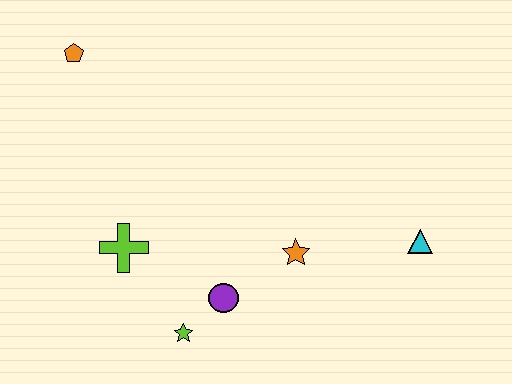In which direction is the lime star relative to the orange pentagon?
The lime star is below the orange pentagon.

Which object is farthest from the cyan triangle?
The orange pentagon is farthest from the cyan triangle.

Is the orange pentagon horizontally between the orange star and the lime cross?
No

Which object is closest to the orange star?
The purple circle is closest to the orange star.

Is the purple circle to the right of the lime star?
Yes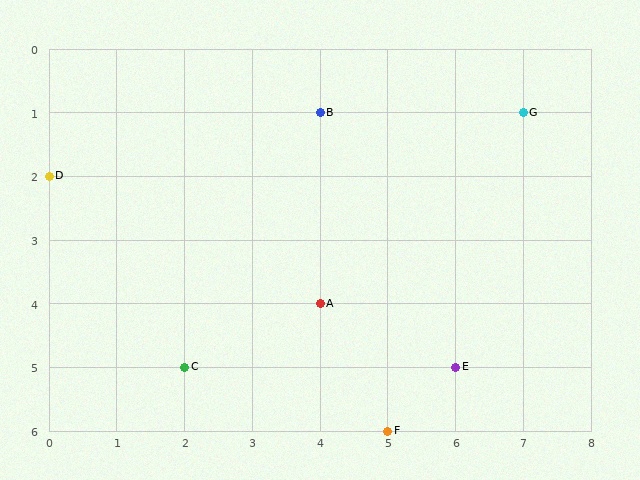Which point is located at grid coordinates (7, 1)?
Point G is at (7, 1).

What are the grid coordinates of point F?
Point F is at grid coordinates (5, 6).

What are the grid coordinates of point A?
Point A is at grid coordinates (4, 4).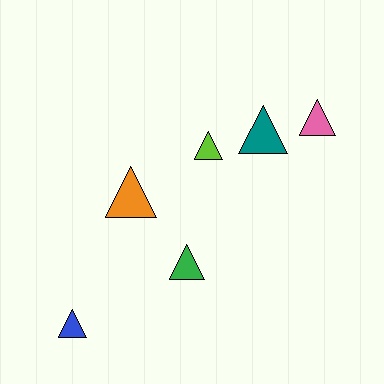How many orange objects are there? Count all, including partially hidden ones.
There is 1 orange object.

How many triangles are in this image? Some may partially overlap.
There are 6 triangles.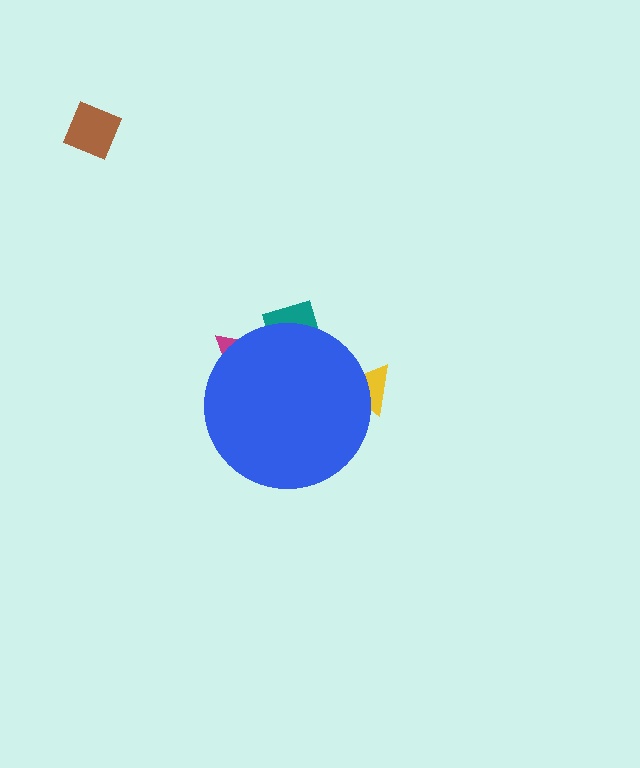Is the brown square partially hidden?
No, the brown square is fully visible.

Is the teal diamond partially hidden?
Yes, the teal diamond is partially hidden behind the blue circle.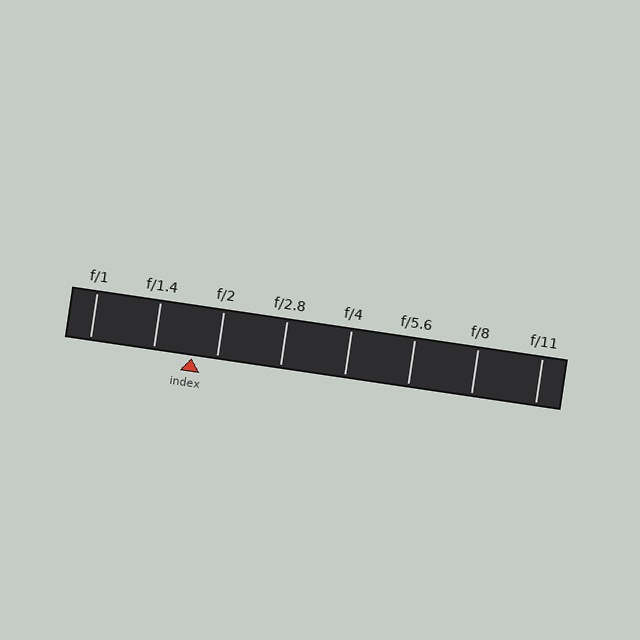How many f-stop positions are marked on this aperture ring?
There are 8 f-stop positions marked.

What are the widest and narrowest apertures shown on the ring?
The widest aperture shown is f/1 and the narrowest is f/11.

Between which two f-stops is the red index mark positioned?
The index mark is between f/1.4 and f/2.